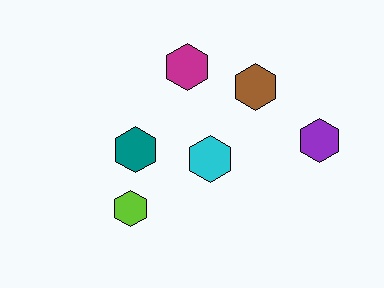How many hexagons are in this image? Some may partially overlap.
There are 6 hexagons.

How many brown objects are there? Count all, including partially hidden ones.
There is 1 brown object.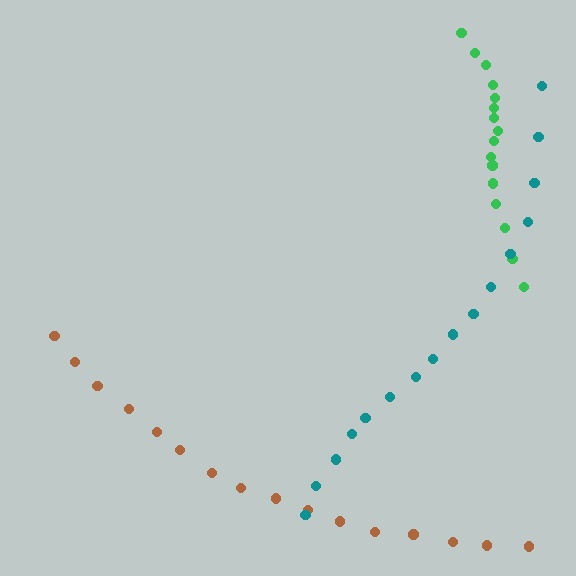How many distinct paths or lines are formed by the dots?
There are 3 distinct paths.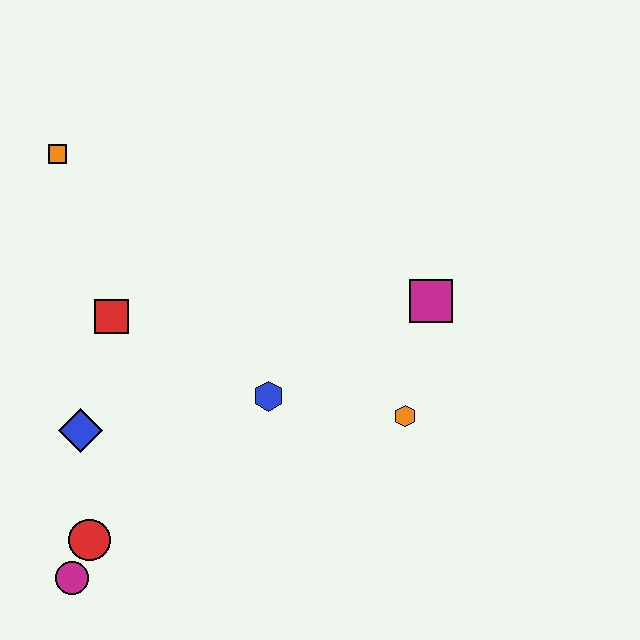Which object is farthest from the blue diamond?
The magenta square is farthest from the blue diamond.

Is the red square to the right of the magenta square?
No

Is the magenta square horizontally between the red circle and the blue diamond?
No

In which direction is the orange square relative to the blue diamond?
The orange square is above the blue diamond.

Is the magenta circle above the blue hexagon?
No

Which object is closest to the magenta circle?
The red circle is closest to the magenta circle.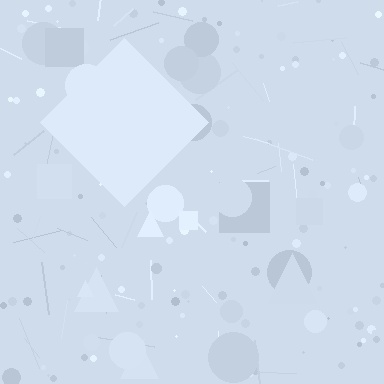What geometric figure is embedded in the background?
A diamond is embedded in the background.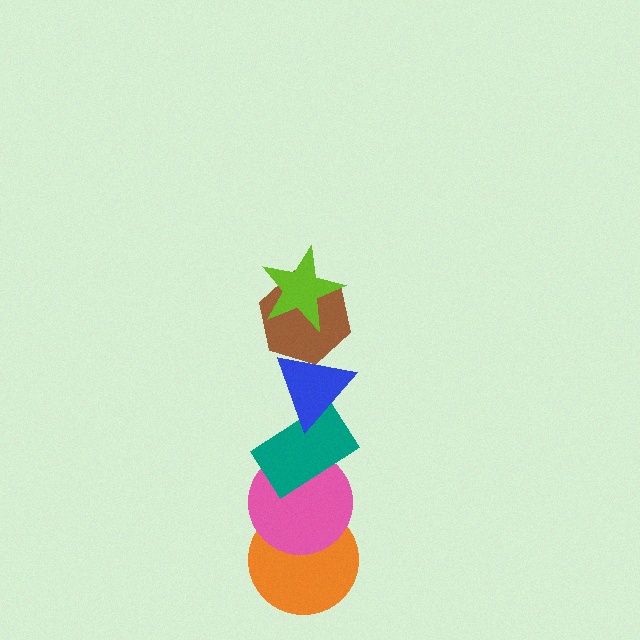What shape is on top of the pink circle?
The teal rectangle is on top of the pink circle.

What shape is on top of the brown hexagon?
The lime star is on top of the brown hexagon.